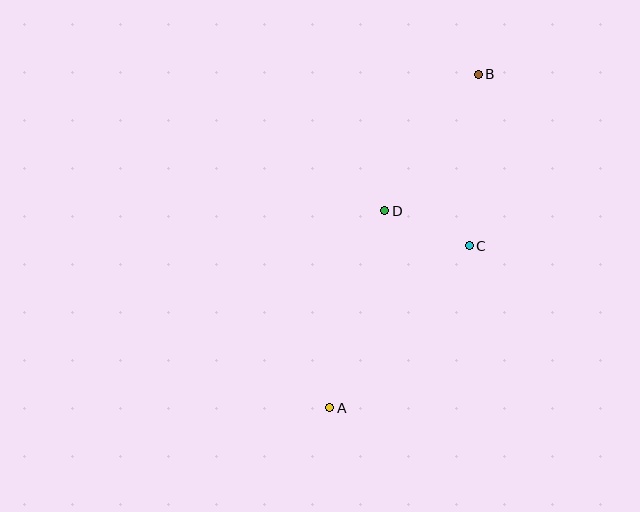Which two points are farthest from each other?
Points A and B are farthest from each other.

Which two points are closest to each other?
Points C and D are closest to each other.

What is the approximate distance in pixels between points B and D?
The distance between B and D is approximately 166 pixels.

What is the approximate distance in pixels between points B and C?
The distance between B and C is approximately 172 pixels.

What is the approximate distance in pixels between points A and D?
The distance between A and D is approximately 204 pixels.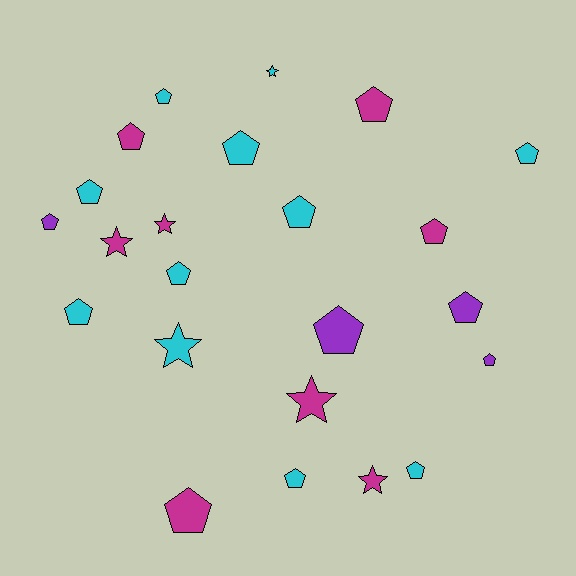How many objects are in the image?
There are 23 objects.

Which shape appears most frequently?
Pentagon, with 17 objects.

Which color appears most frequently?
Cyan, with 11 objects.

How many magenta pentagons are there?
There are 4 magenta pentagons.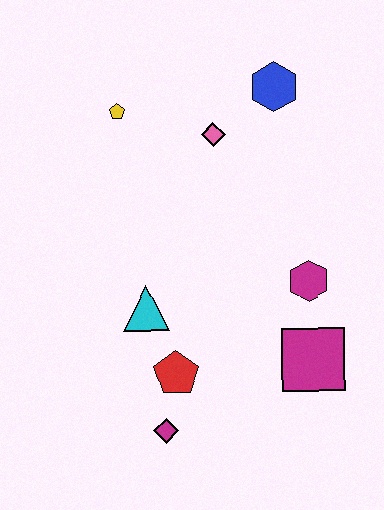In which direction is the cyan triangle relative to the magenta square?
The cyan triangle is to the left of the magenta square.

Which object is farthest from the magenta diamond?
The blue hexagon is farthest from the magenta diamond.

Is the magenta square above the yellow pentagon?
No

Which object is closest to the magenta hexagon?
The magenta square is closest to the magenta hexagon.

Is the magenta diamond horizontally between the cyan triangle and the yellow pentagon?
No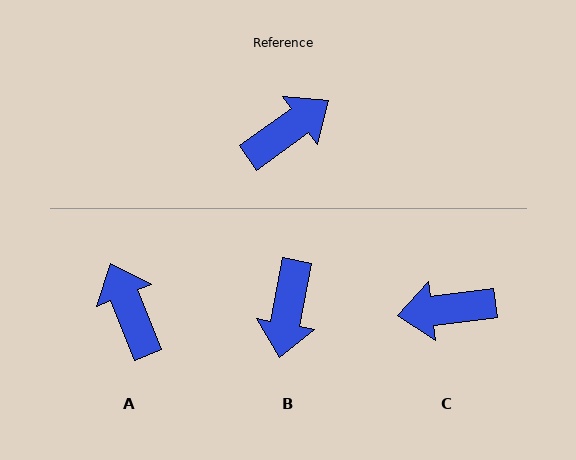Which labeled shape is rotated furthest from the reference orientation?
C, about 152 degrees away.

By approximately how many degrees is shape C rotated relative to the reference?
Approximately 152 degrees counter-clockwise.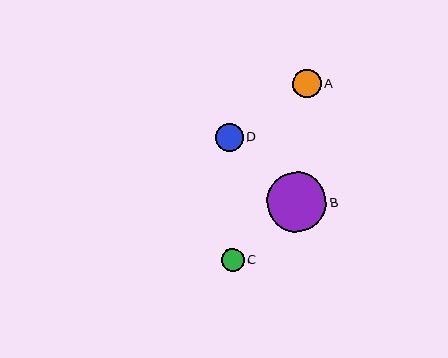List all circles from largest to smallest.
From largest to smallest: B, A, D, C.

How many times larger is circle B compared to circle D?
Circle B is approximately 2.2 times the size of circle D.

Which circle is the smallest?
Circle C is the smallest with a size of approximately 23 pixels.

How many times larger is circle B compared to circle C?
Circle B is approximately 2.6 times the size of circle C.